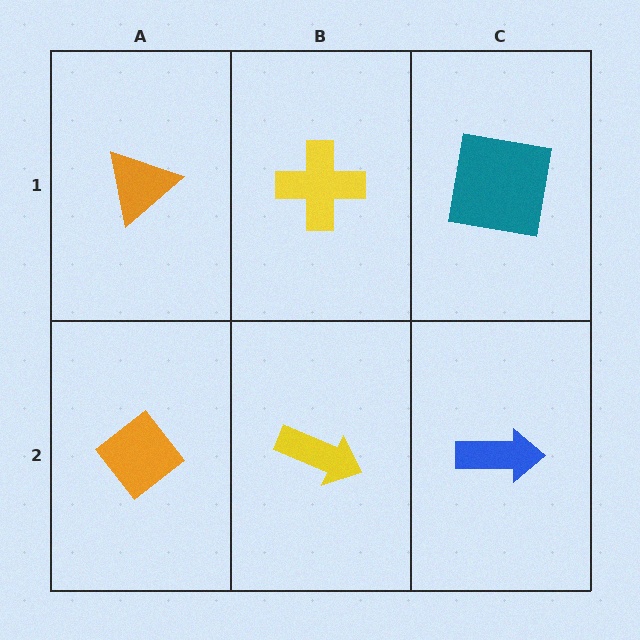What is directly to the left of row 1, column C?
A yellow cross.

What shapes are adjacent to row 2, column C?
A teal square (row 1, column C), a yellow arrow (row 2, column B).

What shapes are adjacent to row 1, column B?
A yellow arrow (row 2, column B), an orange triangle (row 1, column A), a teal square (row 1, column C).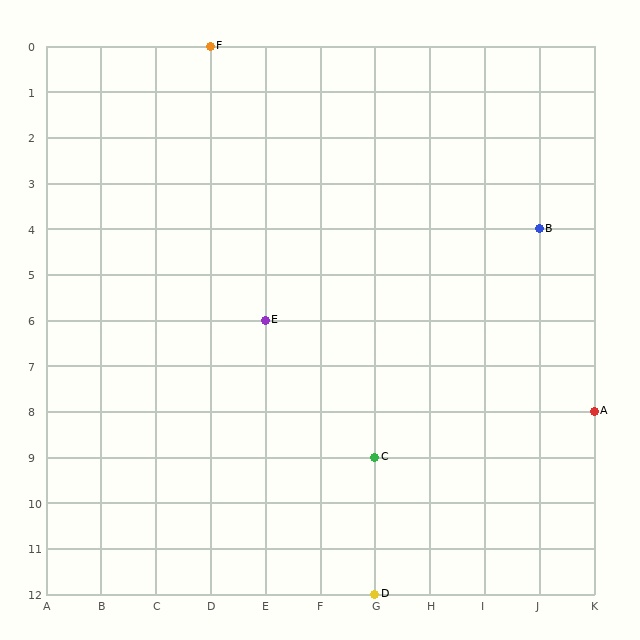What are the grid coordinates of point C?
Point C is at grid coordinates (G, 9).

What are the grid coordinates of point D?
Point D is at grid coordinates (G, 12).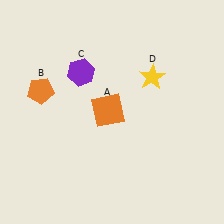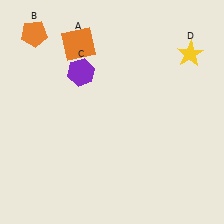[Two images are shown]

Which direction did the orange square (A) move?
The orange square (A) moved up.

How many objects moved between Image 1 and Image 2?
3 objects moved between the two images.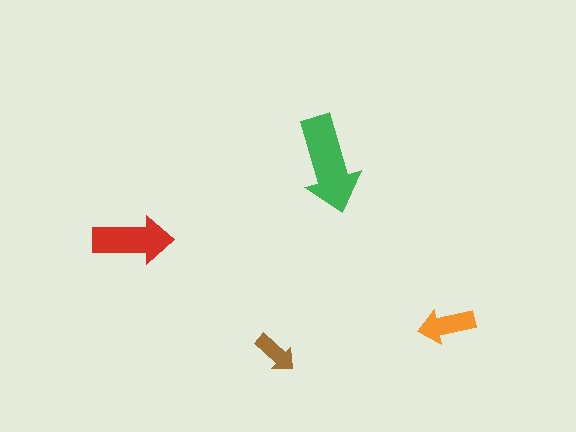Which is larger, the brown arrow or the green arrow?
The green one.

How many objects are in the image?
There are 4 objects in the image.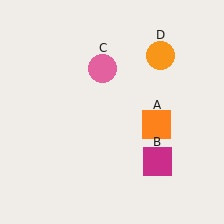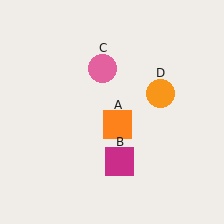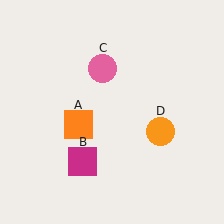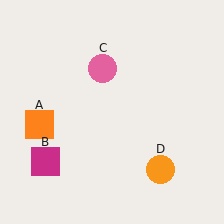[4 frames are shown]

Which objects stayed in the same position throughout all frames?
Pink circle (object C) remained stationary.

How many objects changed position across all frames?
3 objects changed position: orange square (object A), magenta square (object B), orange circle (object D).